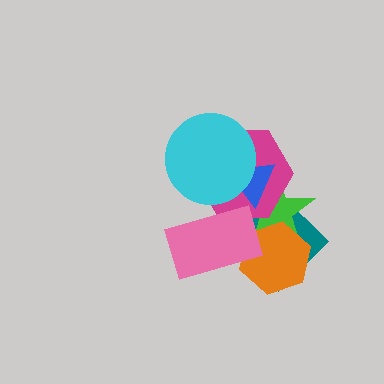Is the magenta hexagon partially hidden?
Yes, it is partially covered by another shape.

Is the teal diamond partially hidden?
Yes, it is partially covered by another shape.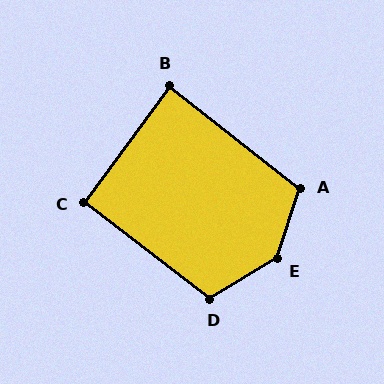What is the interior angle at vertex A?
Approximately 110 degrees (obtuse).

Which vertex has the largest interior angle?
E, at approximately 139 degrees.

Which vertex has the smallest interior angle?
B, at approximately 88 degrees.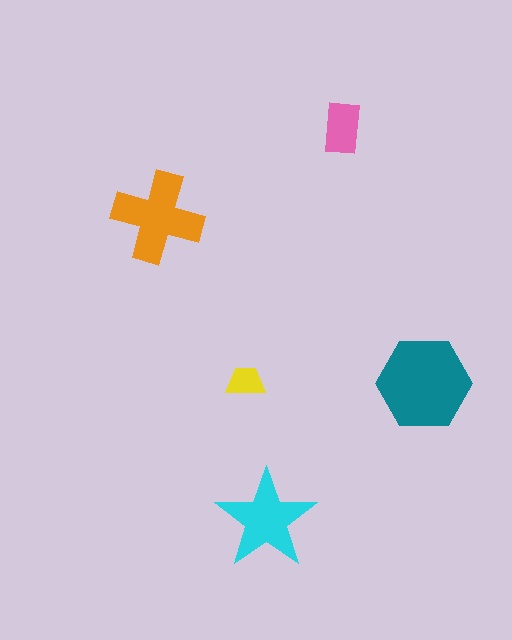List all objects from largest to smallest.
The teal hexagon, the orange cross, the cyan star, the pink rectangle, the yellow trapezoid.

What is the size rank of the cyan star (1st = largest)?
3rd.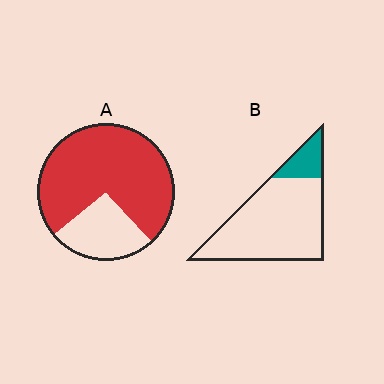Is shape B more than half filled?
No.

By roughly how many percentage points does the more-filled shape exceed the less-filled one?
By roughly 60 percentage points (A over B).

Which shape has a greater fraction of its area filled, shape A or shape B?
Shape A.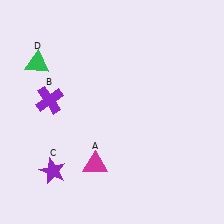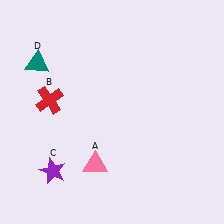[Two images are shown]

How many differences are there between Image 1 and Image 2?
There are 3 differences between the two images.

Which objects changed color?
A changed from magenta to pink. B changed from purple to red. D changed from green to teal.